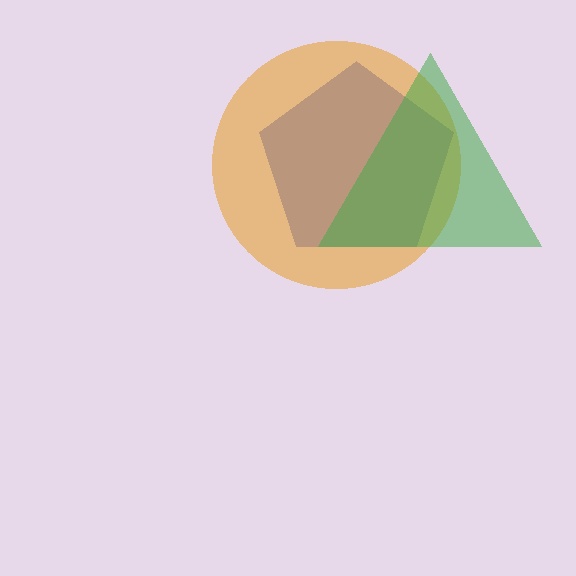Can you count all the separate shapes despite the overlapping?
Yes, there are 3 separate shapes.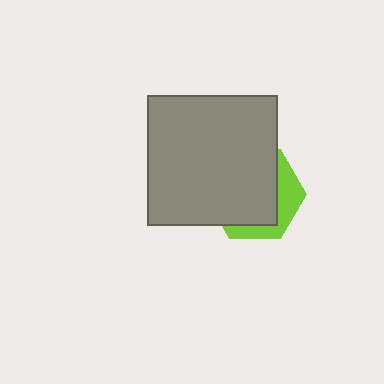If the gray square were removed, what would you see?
You would see the complete lime hexagon.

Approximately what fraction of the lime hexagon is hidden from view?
Roughly 69% of the lime hexagon is hidden behind the gray square.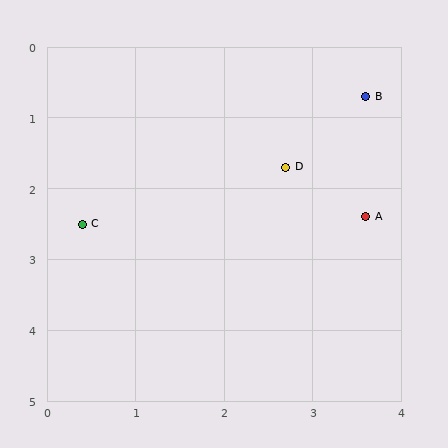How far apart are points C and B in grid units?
Points C and B are about 3.7 grid units apart.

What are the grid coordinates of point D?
Point D is at approximately (2.7, 1.7).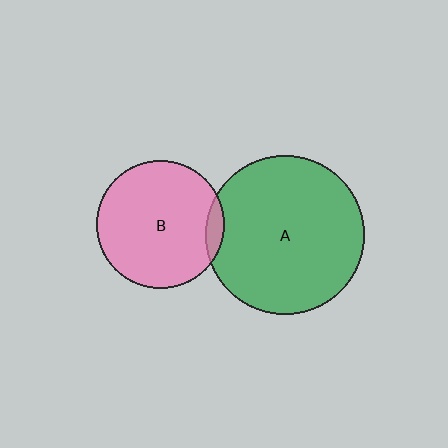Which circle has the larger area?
Circle A (green).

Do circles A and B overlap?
Yes.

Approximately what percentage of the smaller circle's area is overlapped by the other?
Approximately 5%.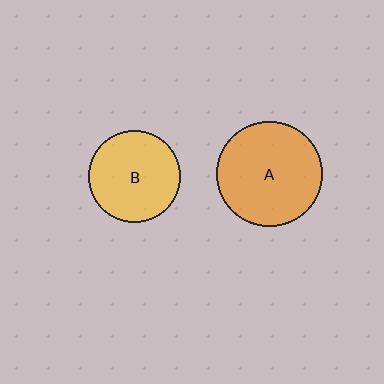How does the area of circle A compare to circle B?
Approximately 1.3 times.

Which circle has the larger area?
Circle A (orange).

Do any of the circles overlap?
No, none of the circles overlap.